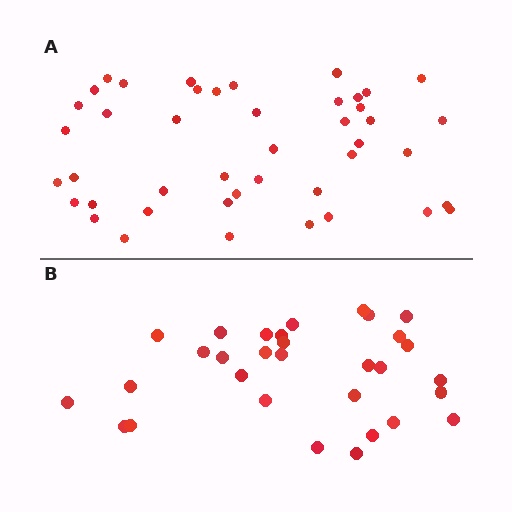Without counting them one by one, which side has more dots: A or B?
Region A (the top region) has more dots.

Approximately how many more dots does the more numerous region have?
Region A has approximately 15 more dots than region B.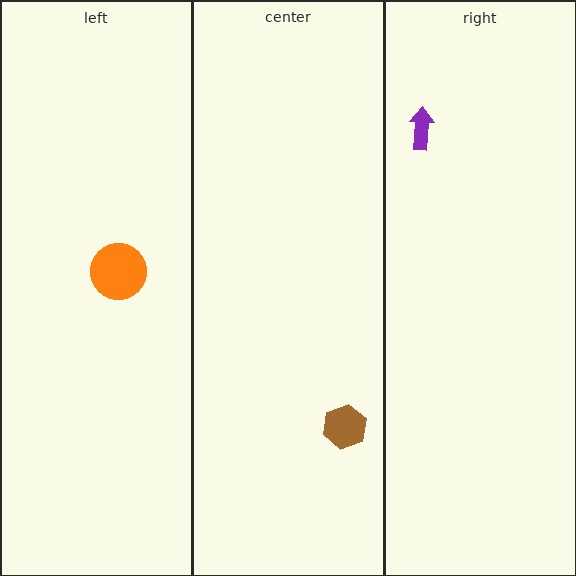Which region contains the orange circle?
The left region.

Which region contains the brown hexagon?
The center region.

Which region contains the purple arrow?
The right region.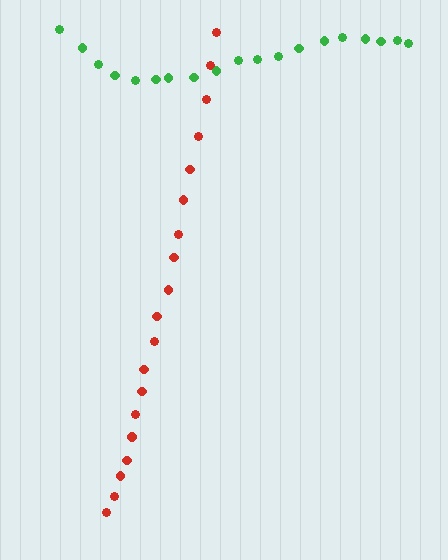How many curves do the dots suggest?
There are 2 distinct paths.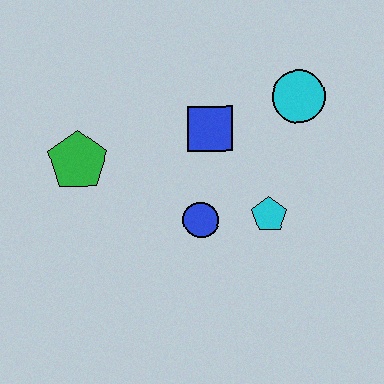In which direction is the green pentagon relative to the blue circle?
The green pentagon is to the left of the blue circle.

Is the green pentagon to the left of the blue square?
Yes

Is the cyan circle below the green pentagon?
No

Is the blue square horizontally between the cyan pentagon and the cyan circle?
No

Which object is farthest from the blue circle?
The cyan circle is farthest from the blue circle.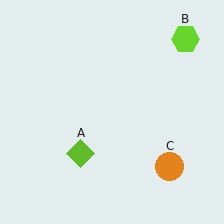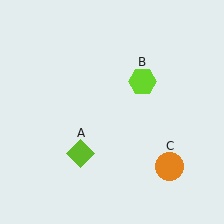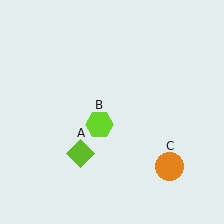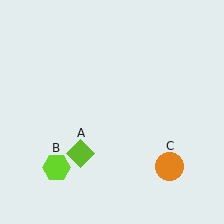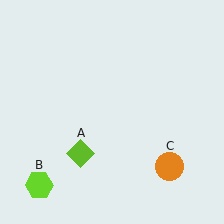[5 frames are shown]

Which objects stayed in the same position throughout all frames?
Lime diamond (object A) and orange circle (object C) remained stationary.